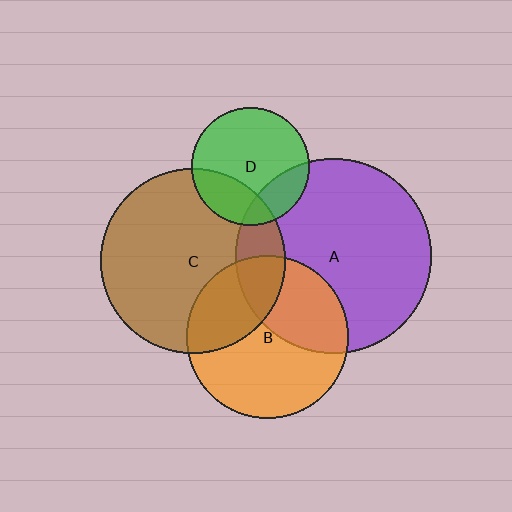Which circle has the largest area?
Circle A (purple).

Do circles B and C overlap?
Yes.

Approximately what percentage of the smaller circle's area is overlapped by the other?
Approximately 30%.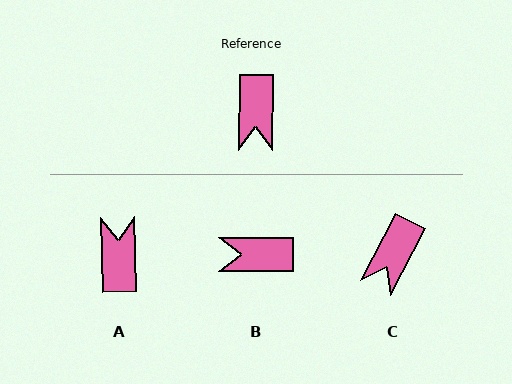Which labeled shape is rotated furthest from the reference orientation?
A, about 178 degrees away.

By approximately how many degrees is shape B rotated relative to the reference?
Approximately 89 degrees clockwise.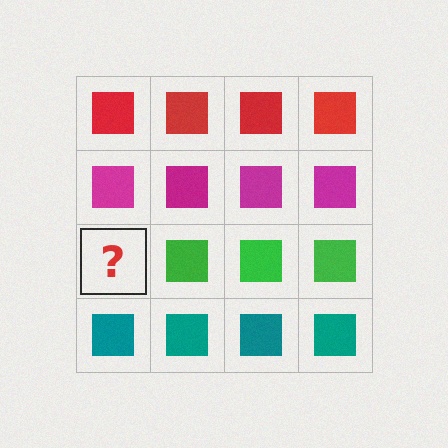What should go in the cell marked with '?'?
The missing cell should contain a green square.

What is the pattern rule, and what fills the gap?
The rule is that each row has a consistent color. The gap should be filled with a green square.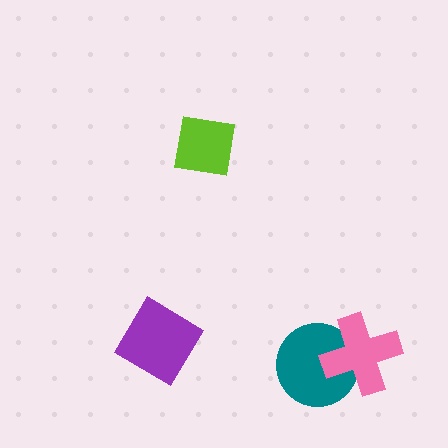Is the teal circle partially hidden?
Yes, it is partially covered by another shape.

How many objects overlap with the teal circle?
1 object overlaps with the teal circle.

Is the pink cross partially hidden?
No, no other shape covers it.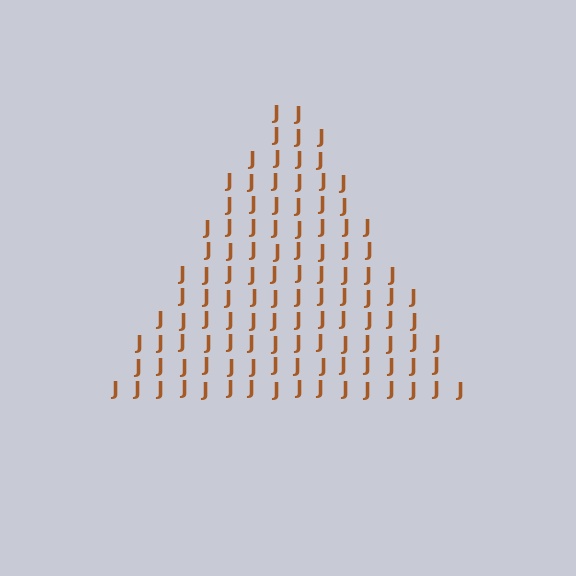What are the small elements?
The small elements are letter J's.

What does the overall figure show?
The overall figure shows a triangle.